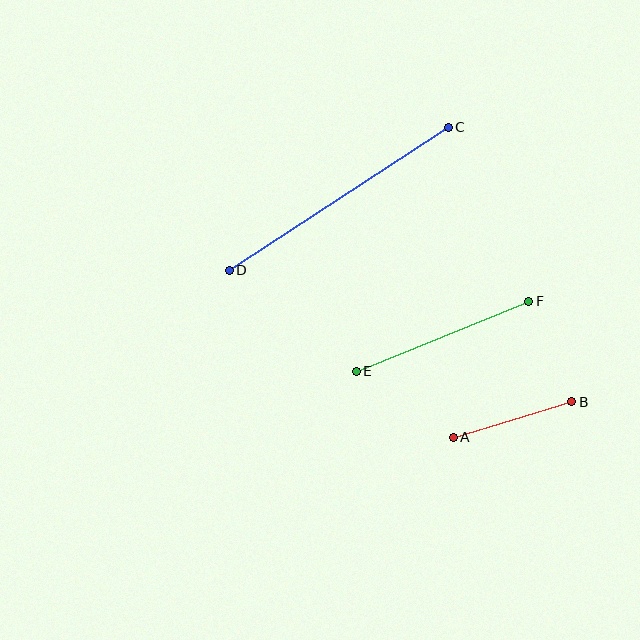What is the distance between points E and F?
The distance is approximately 187 pixels.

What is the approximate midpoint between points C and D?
The midpoint is at approximately (339, 199) pixels.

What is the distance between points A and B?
The distance is approximately 124 pixels.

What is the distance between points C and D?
The distance is approximately 261 pixels.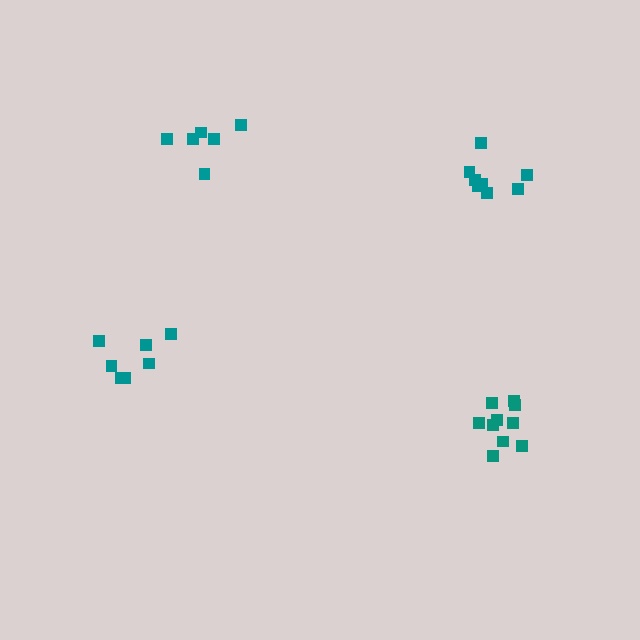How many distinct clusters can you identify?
There are 4 distinct clusters.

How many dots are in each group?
Group 1: 6 dots, Group 2: 10 dots, Group 3: 8 dots, Group 4: 7 dots (31 total).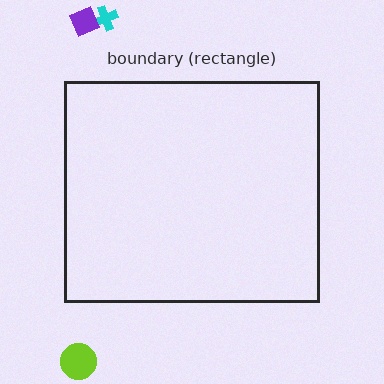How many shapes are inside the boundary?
0 inside, 3 outside.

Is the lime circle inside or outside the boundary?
Outside.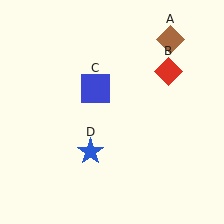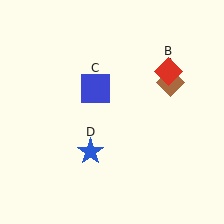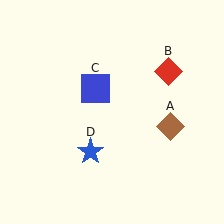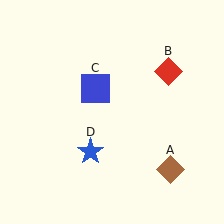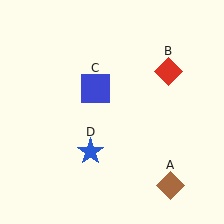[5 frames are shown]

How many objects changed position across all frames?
1 object changed position: brown diamond (object A).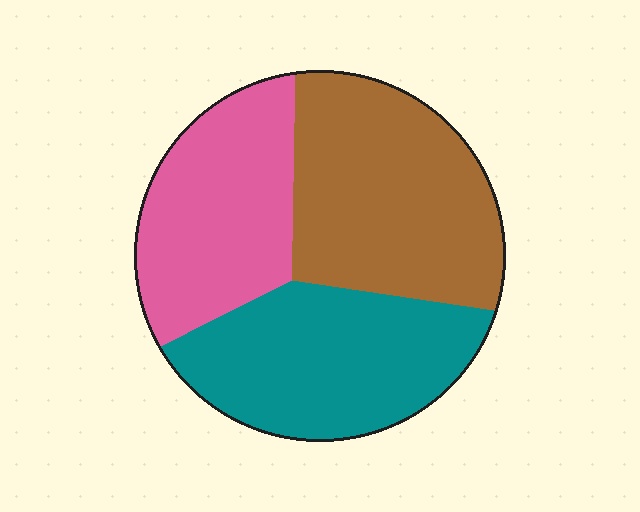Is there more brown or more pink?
Brown.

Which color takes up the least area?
Pink, at roughly 30%.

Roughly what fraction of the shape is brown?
Brown takes up about three eighths (3/8) of the shape.